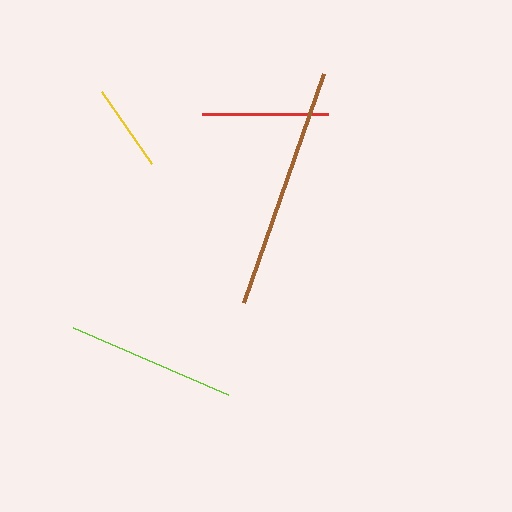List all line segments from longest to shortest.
From longest to shortest: brown, lime, red, yellow.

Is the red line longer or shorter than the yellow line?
The red line is longer than the yellow line.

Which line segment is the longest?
The brown line is the longest at approximately 243 pixels.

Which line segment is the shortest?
The yellow line is the shortest at approximately 88 pixels.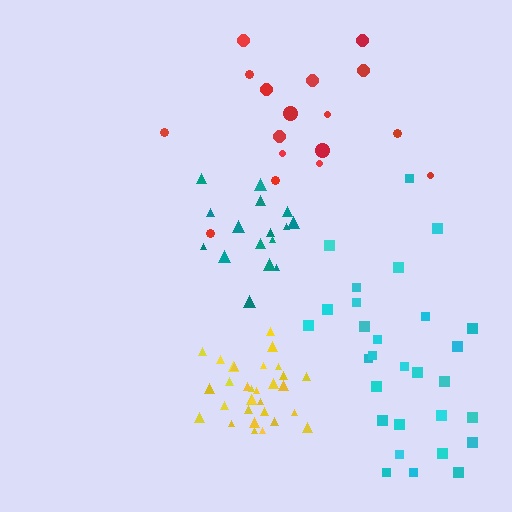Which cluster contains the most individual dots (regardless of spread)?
Yellow (31).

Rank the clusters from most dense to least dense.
yellow, teal, cyan, red.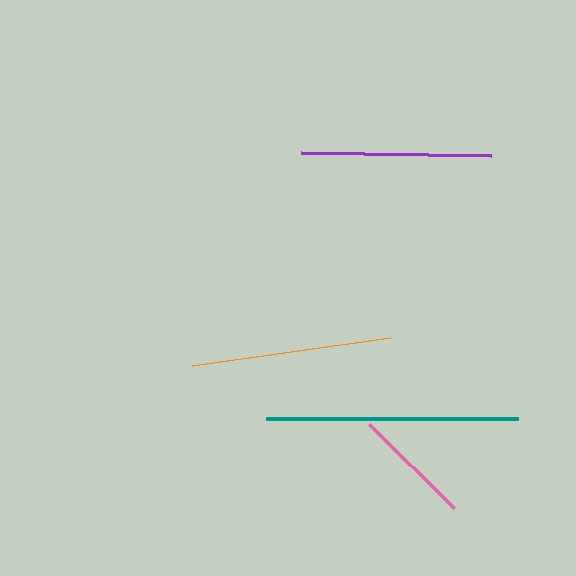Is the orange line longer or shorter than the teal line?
The teal line is longer than the orange line.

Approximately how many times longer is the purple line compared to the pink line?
The purple line is approximately 1.6 times the length of the pink line.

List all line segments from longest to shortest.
From longest to shortest: teal, orange, purple, pink.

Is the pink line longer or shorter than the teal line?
The teal line is longer than the pink line.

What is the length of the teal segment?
The teal segment is approximately 252 pixels long.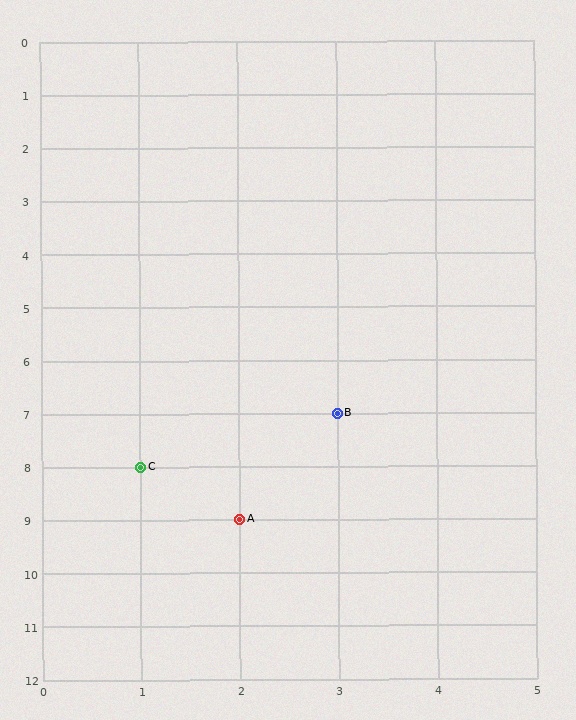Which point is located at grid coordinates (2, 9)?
Point A is at (2, 9).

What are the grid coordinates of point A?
Point A is at grid coordinates (2, 9).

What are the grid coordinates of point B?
Point B is at grid coordinates (3, 7).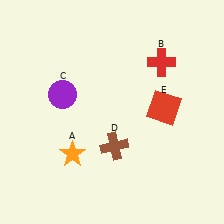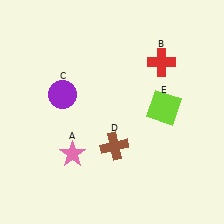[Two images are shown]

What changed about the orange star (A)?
In Image 1, A is orange. In Image 2, it changed to pink.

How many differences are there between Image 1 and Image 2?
There are 2 differences between the two images.